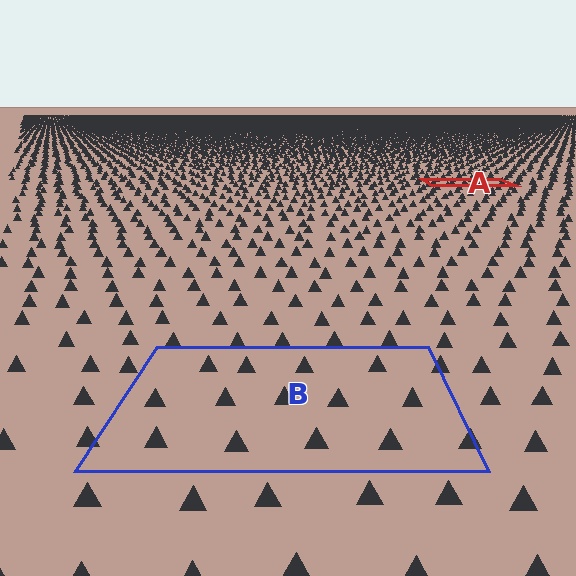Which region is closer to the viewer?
Region B is closer. The texture elements there are larger and more spread out.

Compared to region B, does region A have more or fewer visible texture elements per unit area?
Region A has more texture elements per unit area — they are packed more densely because it is farther away.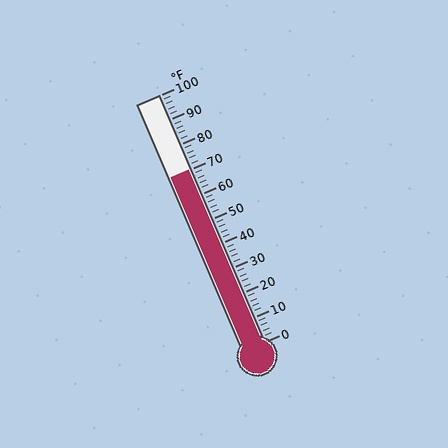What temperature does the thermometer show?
The thermometer shows approximately 70°F.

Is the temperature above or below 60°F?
The temperature is above 60°F.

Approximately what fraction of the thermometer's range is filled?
The thermometer is filled to approximately 70% of its range.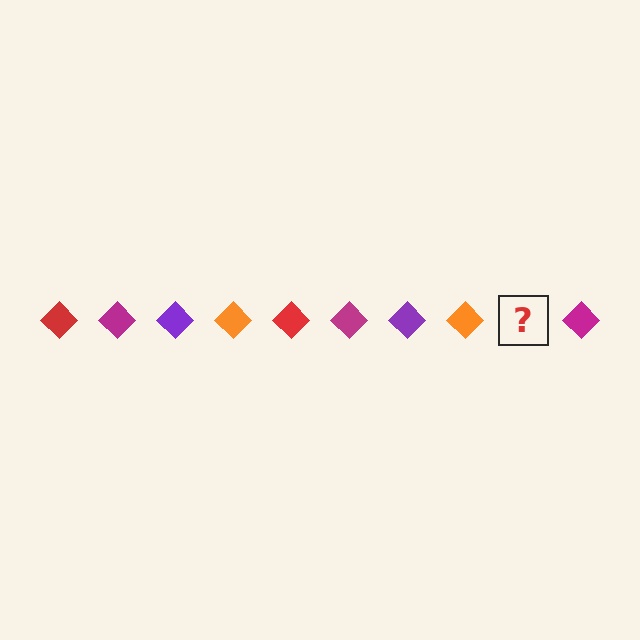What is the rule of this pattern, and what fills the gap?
The rule is that the pattern cycles through red, magenta, purple, orange diamonds. The gap should be filled with a red diamond.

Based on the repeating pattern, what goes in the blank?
The blank should be a red diamond.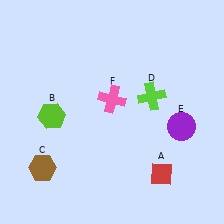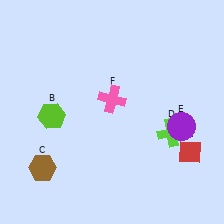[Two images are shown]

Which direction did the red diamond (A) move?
The red diamond (A) moved right.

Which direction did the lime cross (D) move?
The lime cross (D) moved down.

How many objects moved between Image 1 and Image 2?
2 objects moved between the two images.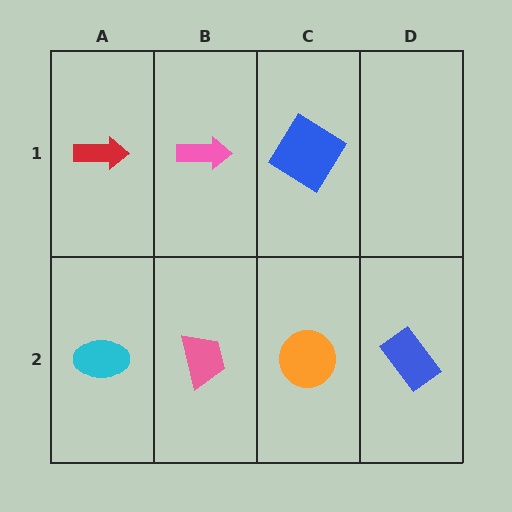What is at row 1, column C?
A blue diamond.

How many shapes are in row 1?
3 shapes.